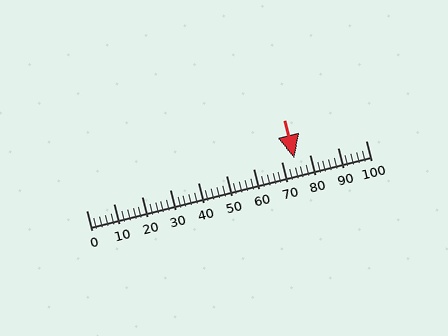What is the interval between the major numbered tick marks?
The major tick marks are spaced 10 units apart.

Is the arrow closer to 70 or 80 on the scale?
The arrow is closer to 70.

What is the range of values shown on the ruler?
The ruler shows values from 0 to 100.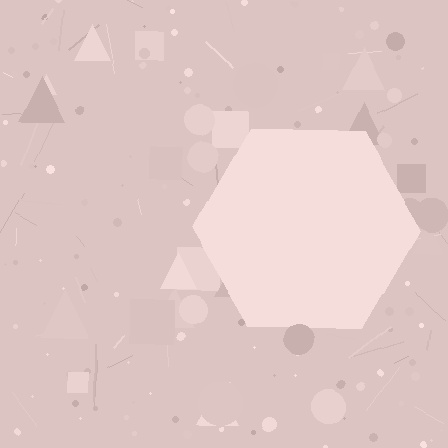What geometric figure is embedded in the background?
A hexagon is embedded in the background.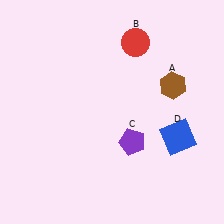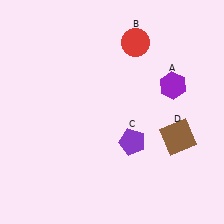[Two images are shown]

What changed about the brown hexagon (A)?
In Image 1, A is brown. In Image 2, it changed to purple.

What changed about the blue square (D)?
In Image 1, D is blue. In Image 2, it changed to brown.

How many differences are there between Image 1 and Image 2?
There are 2 differences between the two images.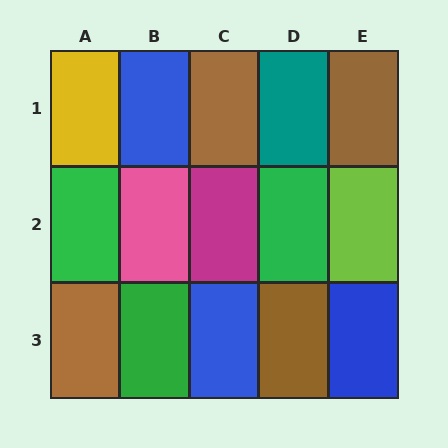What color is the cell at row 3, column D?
Brown.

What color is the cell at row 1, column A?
Yellow.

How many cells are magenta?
1 cell is magenta.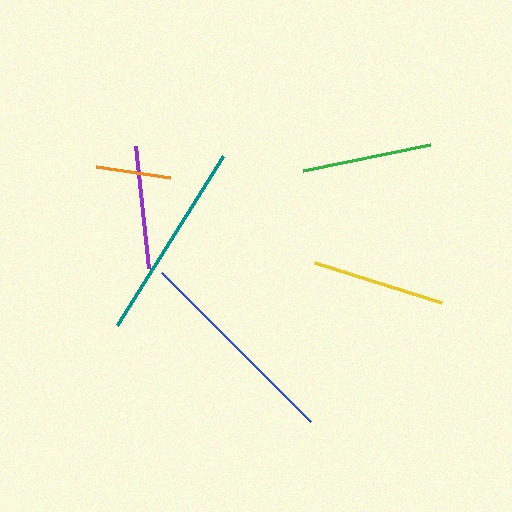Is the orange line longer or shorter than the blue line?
The blue line is longer than the orange line.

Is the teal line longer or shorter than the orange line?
The teal line is longer than the orange line.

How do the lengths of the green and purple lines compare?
The green and purple lines are approximately the same length.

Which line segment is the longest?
The blue line is the longest at approximately 211 pixels.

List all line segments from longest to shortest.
From longest to shortest: blue, teal, yellow, green, purple, orange.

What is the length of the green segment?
The green segment is approximately 129 pixels long.